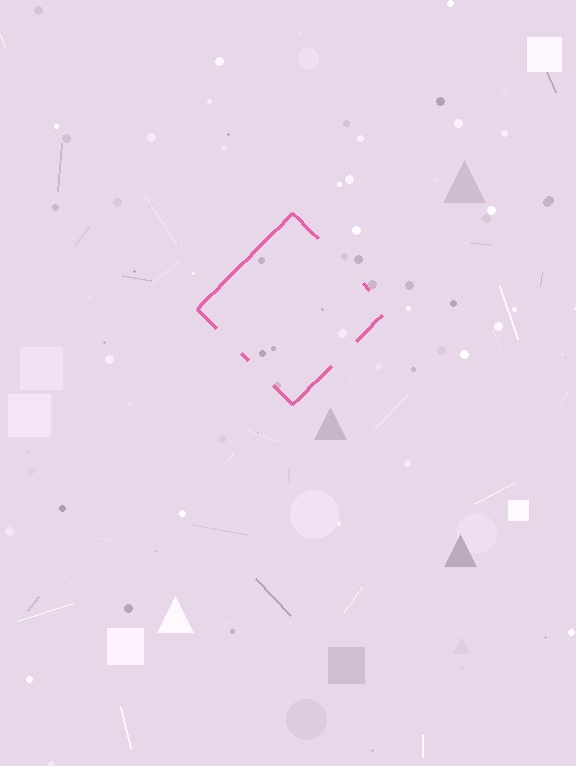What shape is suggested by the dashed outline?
The dashed outline suggests a diamond.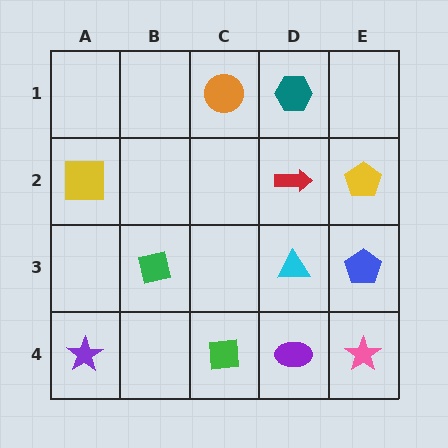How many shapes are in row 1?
2 shapes.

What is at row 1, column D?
A teal hexagon.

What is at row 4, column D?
A purple ellipse.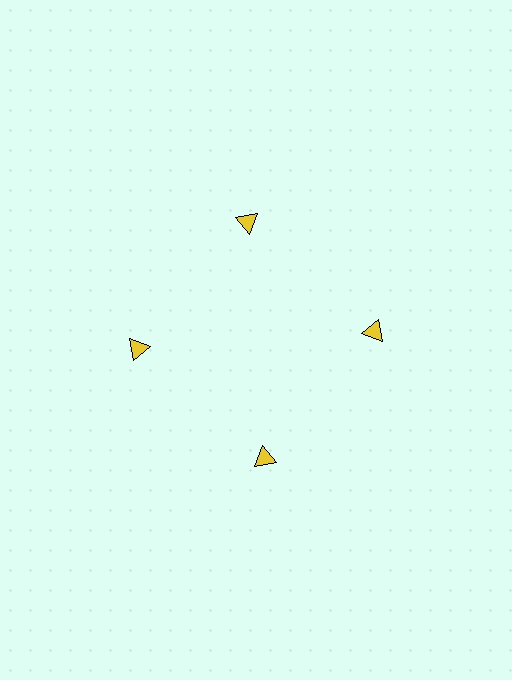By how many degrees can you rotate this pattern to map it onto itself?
The pattern maps onto itself every 90 degrees of rotation.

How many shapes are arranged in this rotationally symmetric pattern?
There are 4 shapes, arranged in 4 groups of 1.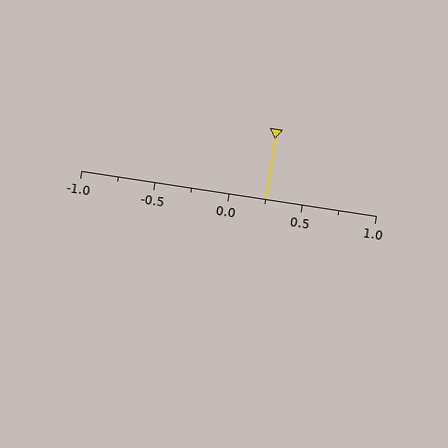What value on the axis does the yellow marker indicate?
The marker indicates approximately 0.25.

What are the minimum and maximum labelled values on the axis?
The axis runs from -1.0 to 1.0.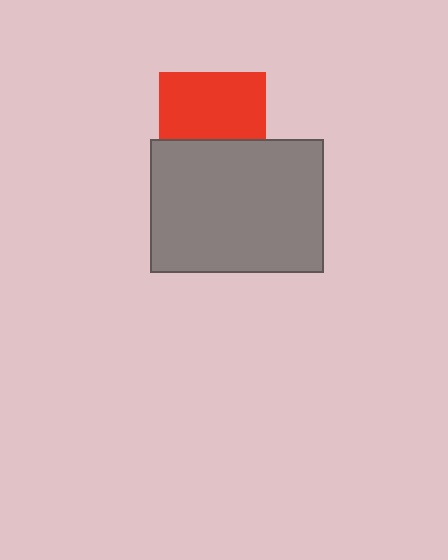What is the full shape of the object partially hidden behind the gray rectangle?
The partially hidden object is a red square.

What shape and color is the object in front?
The object in front is a gray rectangle.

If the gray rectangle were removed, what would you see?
You would see the complete red square.